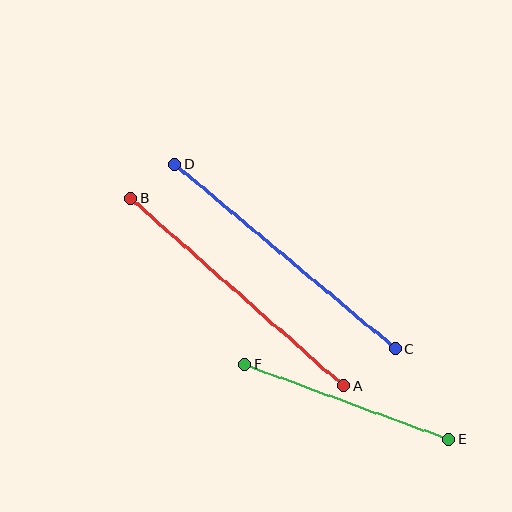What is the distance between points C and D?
The distance is approximately 287 pixels.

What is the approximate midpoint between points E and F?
The midpoint is at approximately (347, 402) pixels.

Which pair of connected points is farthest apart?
Points C and D are farthest apart.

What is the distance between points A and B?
The distance is approximately 284 pixels.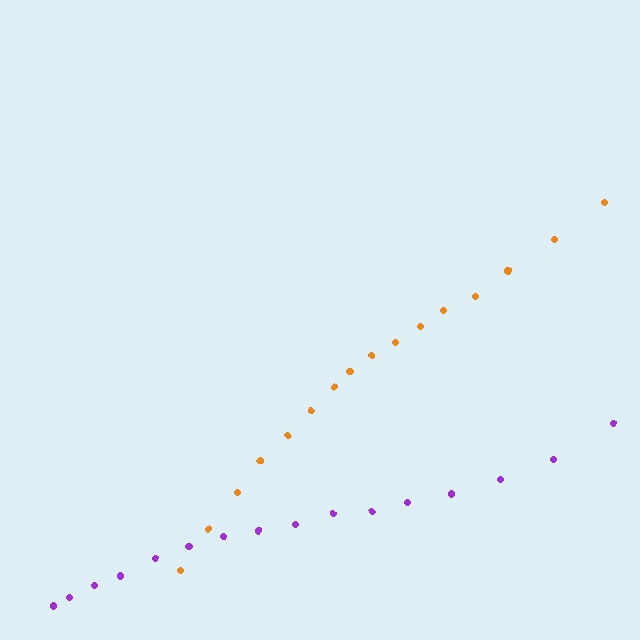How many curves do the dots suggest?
There are 2 distinct paths.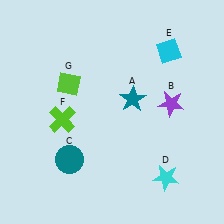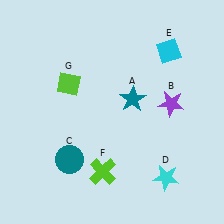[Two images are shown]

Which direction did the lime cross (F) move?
The lime cross (F) moved down.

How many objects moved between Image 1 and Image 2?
1 object moved between the two images.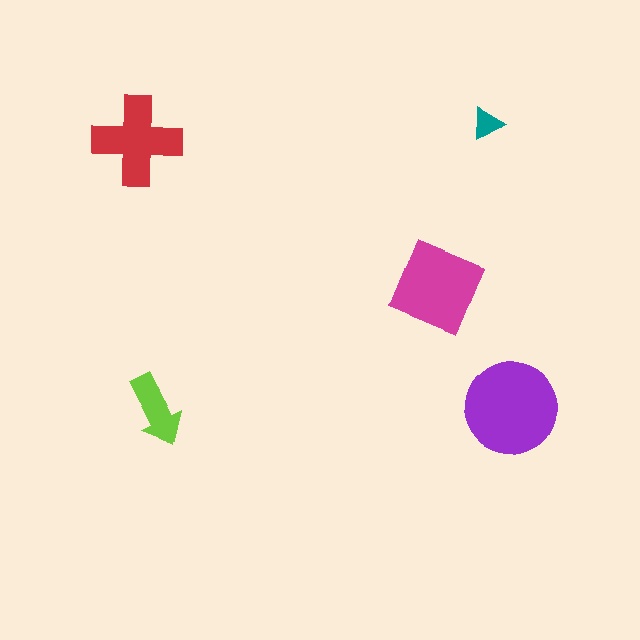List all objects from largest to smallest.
The purple circle, the magenta square, the red cross, the lime arrow, the teal triangle.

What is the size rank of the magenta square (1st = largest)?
2nd.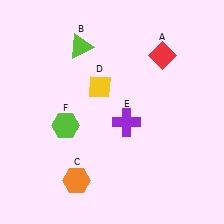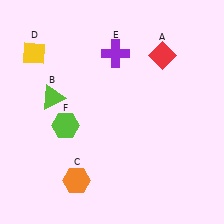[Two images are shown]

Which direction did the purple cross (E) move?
The purple cross (E) moved up.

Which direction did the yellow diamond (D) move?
The yellow diamond (D) moved left.